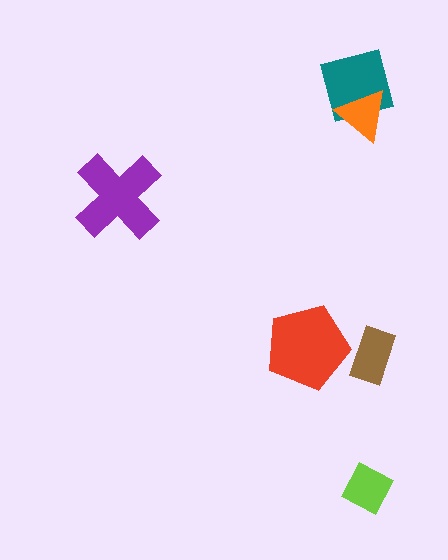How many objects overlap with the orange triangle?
1 object overlaps with the orange triangle.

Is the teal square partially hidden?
Yes, it is partially covered by another shape.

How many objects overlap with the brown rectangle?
0 objects overlap with the brown rectangle.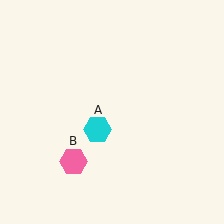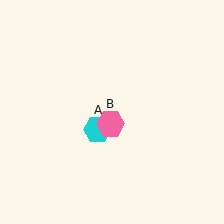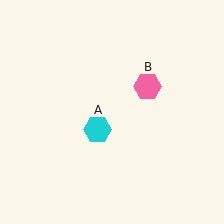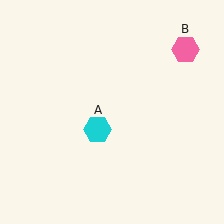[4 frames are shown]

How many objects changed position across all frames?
1 object changed position: pink hexagon (object B).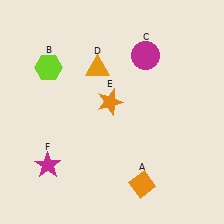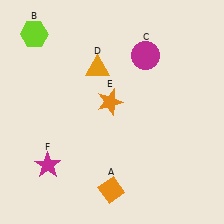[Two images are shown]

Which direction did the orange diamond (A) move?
The orange diamond (A) moved left.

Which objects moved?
The objects that moved are: the orange diamond (A), the lime hexagon (B).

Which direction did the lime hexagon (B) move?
The lime hexagon (B) moved up.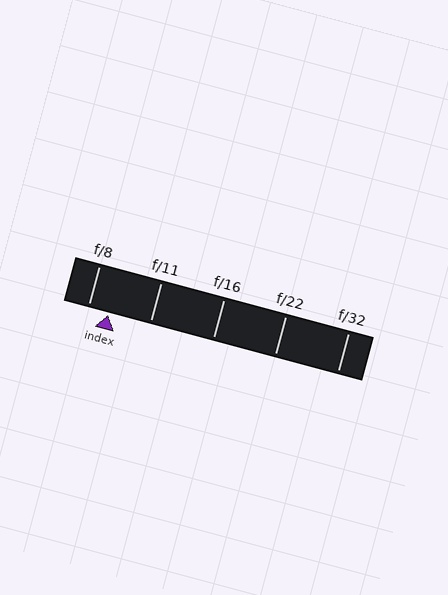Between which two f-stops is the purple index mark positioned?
The index mark is between f/8 and f/11.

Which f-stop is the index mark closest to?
The index mark is closest to f/8.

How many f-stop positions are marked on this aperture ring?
There are 5 f-stop positions marked.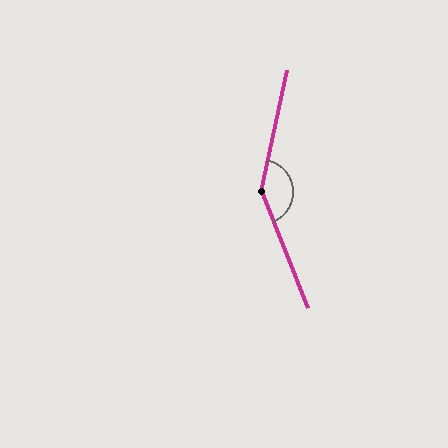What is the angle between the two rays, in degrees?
Approximately 146 degrees.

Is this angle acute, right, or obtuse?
It is obtuse.